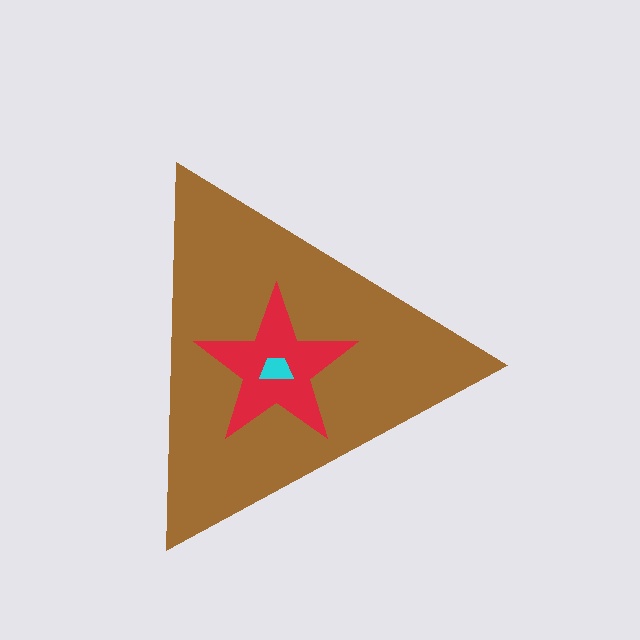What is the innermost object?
The cyan trapezoid.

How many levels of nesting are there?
3.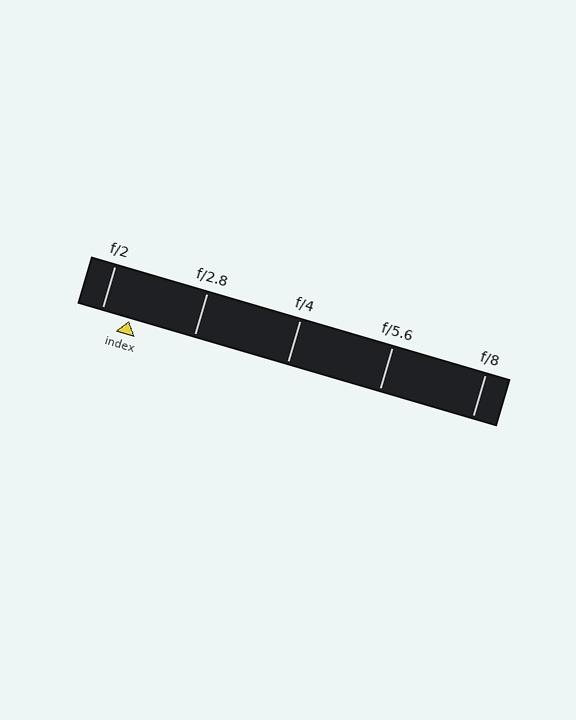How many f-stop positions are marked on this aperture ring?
There are 5 f-stop positions marked.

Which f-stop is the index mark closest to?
The index mark is closest to f/2.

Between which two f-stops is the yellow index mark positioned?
The index mark is between f/2 and f/2.8.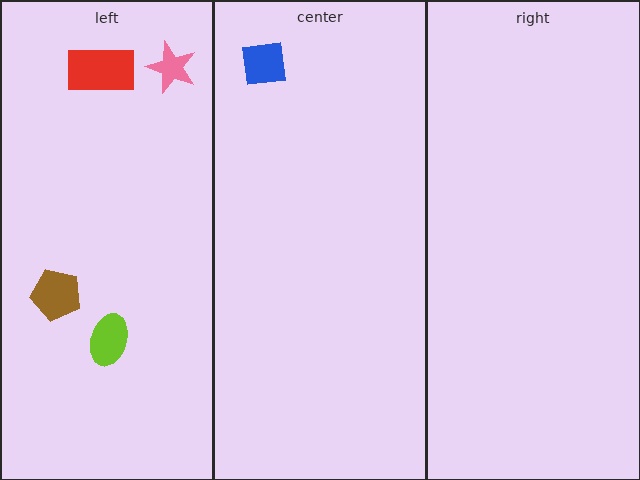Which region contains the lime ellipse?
The left region.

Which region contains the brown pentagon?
The left region.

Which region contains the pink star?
The left region.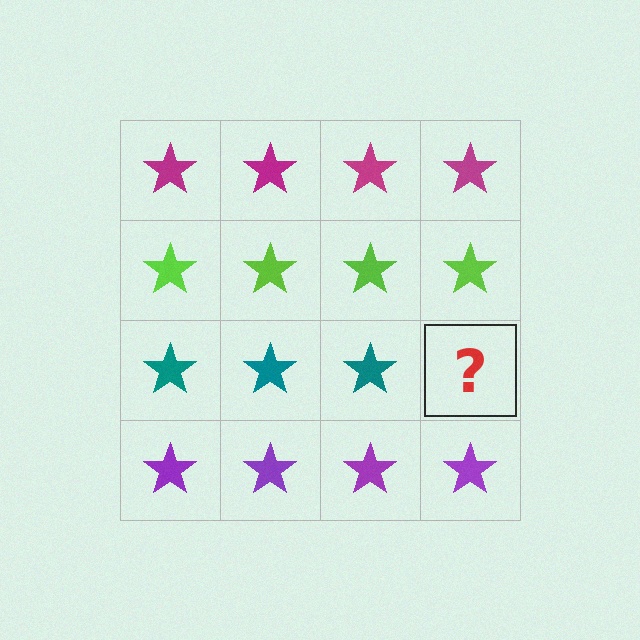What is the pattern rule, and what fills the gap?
The rule is that each row has a consistent color. The gap should be filled with a teal star.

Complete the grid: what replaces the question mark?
The question mark should be replaced with a teal star.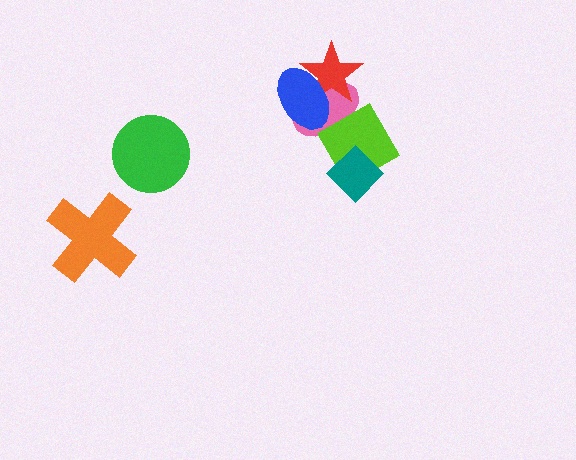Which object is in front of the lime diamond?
The teal diamond is in front of the lime diamond.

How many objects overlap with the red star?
2 objects overlap with the red star.